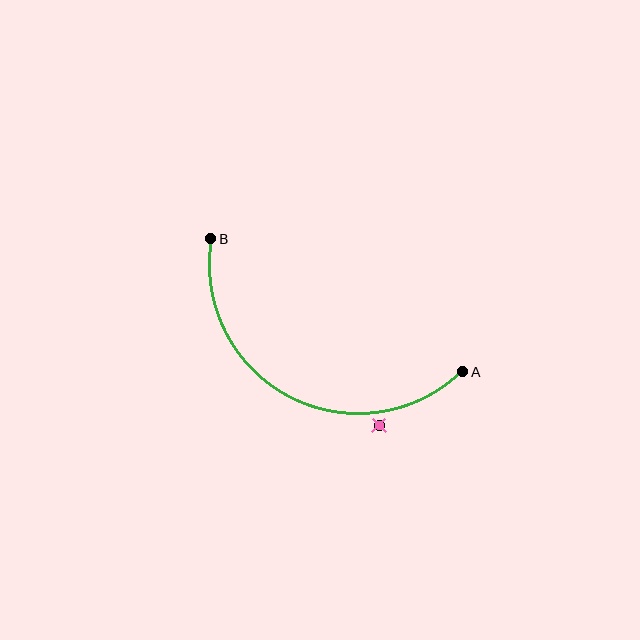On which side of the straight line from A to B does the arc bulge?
The arc bulges below the straight line connecting A and B.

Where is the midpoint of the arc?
The arc midpoint is the point on the curve farthest from the straight line joining A and B. It sits below that line.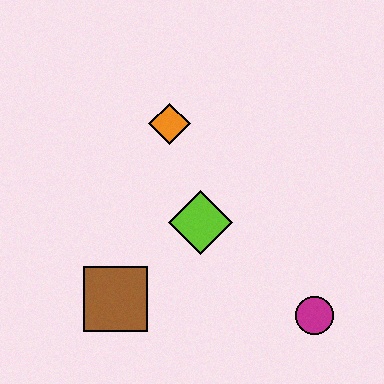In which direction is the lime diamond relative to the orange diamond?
The lime diamond is below the orange diamond.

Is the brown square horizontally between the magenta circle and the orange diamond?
No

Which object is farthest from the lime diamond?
The magenta circle is farthest from the lime diamond.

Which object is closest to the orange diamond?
The lime diamond is closest to the orange diamond.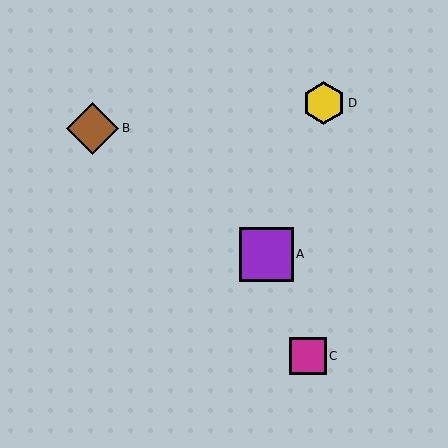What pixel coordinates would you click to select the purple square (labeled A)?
Click at (266, 254) to select the purple square A.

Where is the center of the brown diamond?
The center of the brown diamond is at (92, 128).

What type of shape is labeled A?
Shape A is a purple square.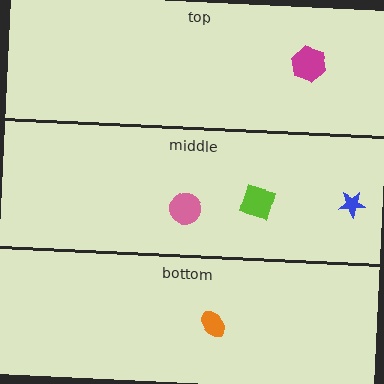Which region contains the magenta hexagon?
The top region.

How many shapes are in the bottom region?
1.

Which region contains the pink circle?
The middle region.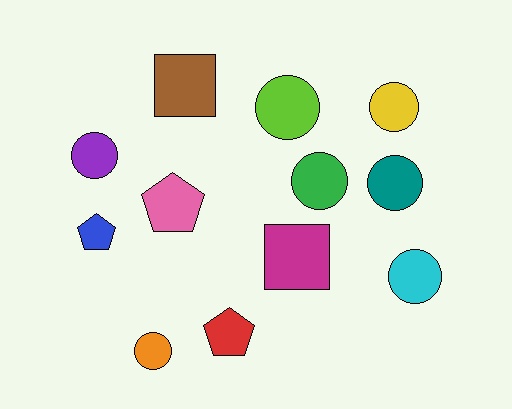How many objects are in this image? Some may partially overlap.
There are 12 objects.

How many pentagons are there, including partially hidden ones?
There are 3 pentagons.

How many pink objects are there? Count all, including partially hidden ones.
There is 1 pink object.